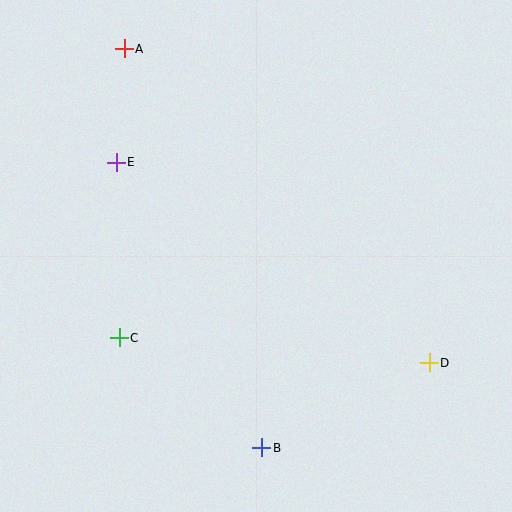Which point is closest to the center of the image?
Point C at (119, 338) is closest to the center.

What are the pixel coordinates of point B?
Point B is at (262, 448).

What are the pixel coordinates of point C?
Point C is at (119, 338).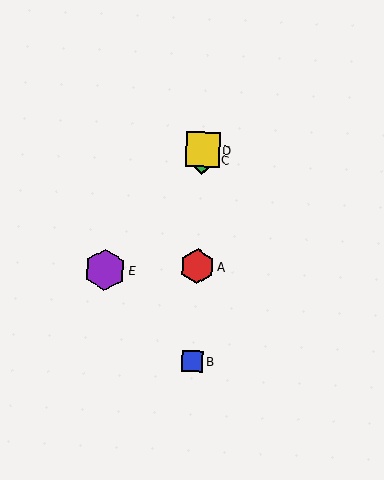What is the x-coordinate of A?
Object A is at x≈197.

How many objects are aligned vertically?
4 objects (A, B, C, D) are aligned vertically.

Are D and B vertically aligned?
Yes, both are at x≈203.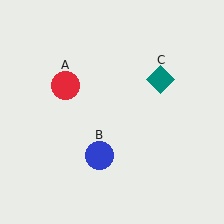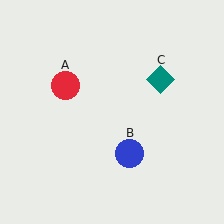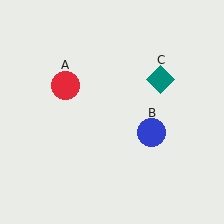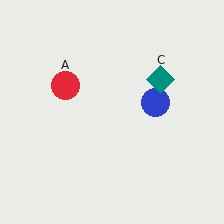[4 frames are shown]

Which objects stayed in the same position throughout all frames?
Red circle (object A) and teal diamond (object C) remained stationary.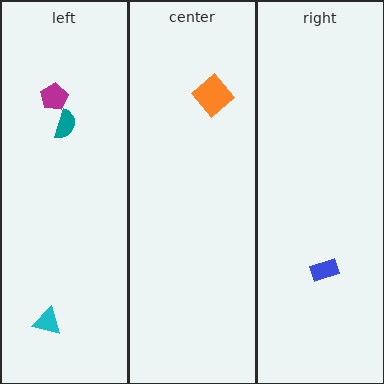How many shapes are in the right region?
1.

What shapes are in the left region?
The cyan triangle, the magenta pentagon, the teal semicircle.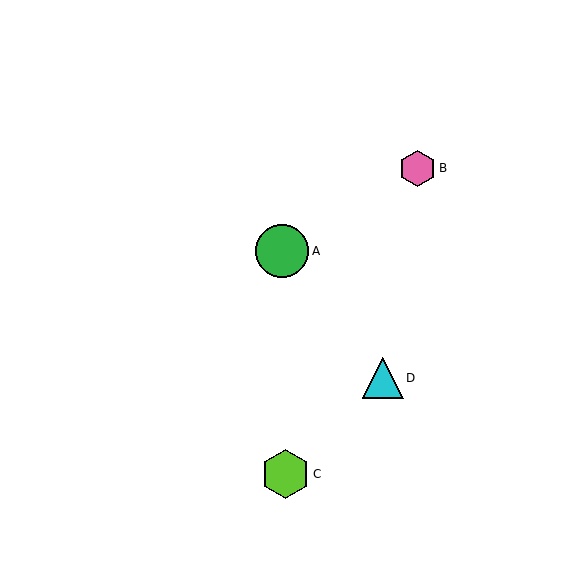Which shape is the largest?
The green circle (labeled A) is the largest.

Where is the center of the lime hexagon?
The center of the lime hexagon is at (285, 474).